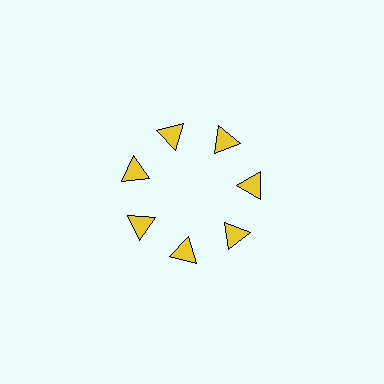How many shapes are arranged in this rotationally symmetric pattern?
There are 7 shapes, arranged in 7 groups of 1.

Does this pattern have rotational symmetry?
Yes, this pattern has 7-fold rotational symmetry. It looks the same after rotating 51 degrees around the center.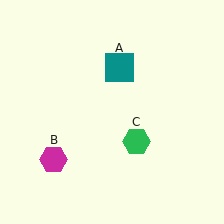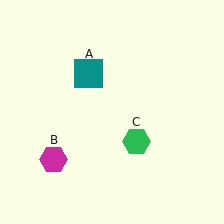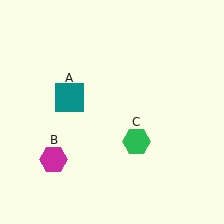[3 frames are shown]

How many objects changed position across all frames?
1 object changed position: teal square (object A).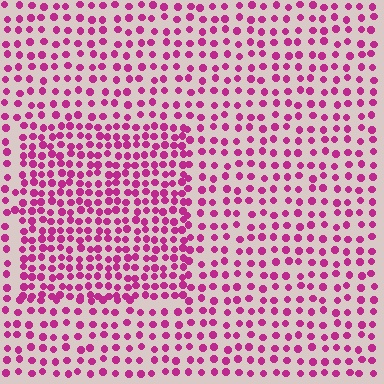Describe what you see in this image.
The image contains small magenta elements arranged at two different densities. A rectangle-shaped region is visible where the elements are more densely packed than the surrounding area.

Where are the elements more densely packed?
The elements are more densely packed inside the rectangle boundary.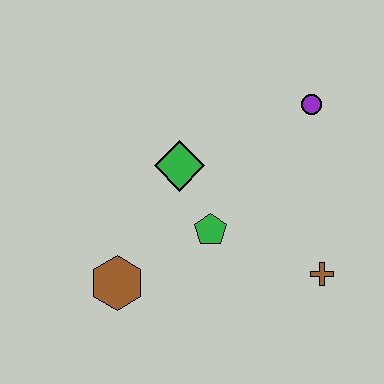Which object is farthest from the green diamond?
The brown cross is farthest from the green diamond.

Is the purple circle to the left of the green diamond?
No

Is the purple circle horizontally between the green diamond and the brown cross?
Yes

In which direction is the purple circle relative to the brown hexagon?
The purple circle is to the right of the brown hexagon.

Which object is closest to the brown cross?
The green pentagon is closest to the brown cross.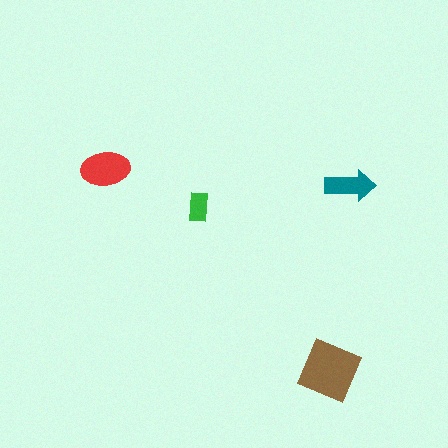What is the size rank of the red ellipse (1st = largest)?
2nd.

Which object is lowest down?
The brown square is bottommost.